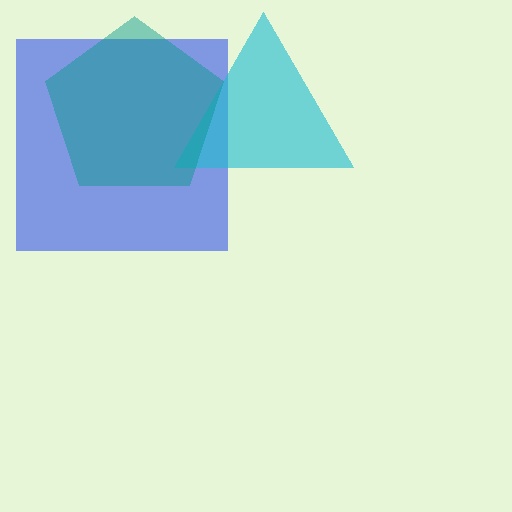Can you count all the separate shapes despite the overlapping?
Yes, there are 3 separate shapes.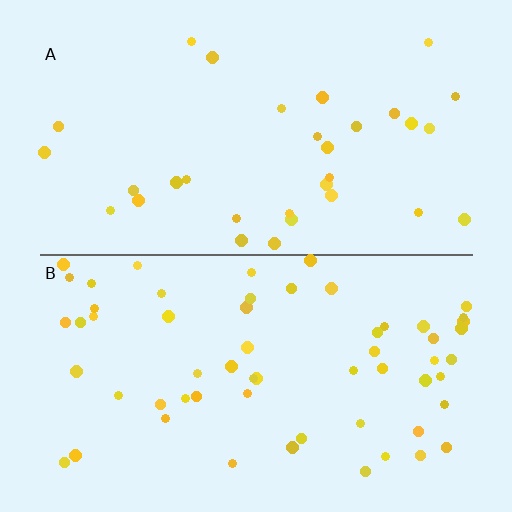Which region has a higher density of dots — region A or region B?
B (the bottom).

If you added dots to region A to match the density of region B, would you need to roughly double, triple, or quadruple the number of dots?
Approximately double.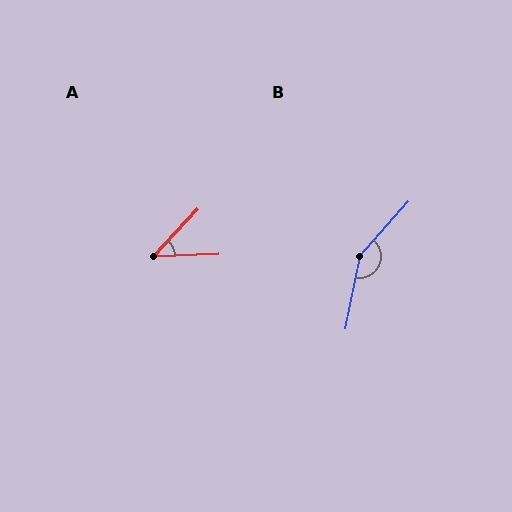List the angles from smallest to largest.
A (44°), B (150°).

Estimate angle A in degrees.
Approximately 44 degrees.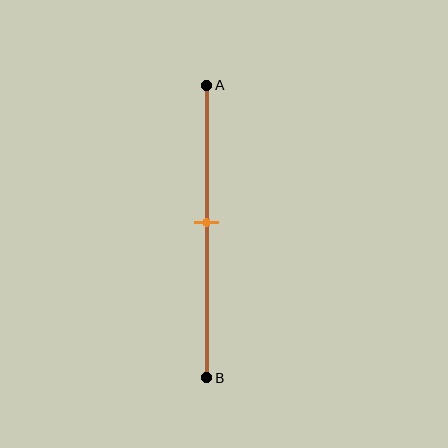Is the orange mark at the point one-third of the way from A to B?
No, the mark is at about 45% from A, not at the 33% one-third point.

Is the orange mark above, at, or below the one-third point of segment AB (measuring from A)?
The orange mark is below the one-third point of segment AB.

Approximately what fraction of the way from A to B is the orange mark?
The orange mark is approximately 45% of the way from A to B.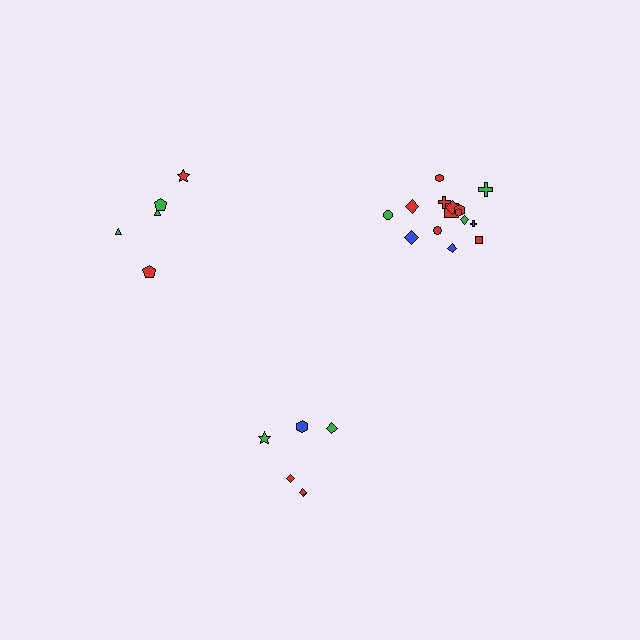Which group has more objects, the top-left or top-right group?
The top-right group.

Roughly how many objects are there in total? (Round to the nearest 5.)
Roughly 25 objects in total.